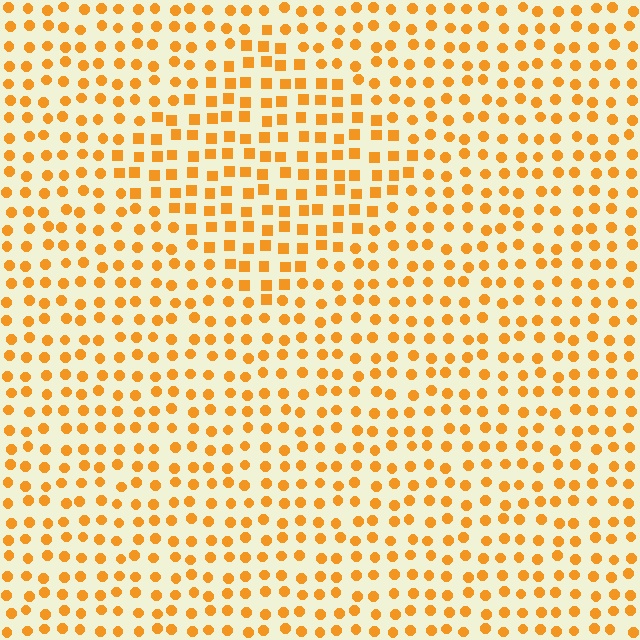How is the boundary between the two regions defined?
The boundary is defined by a change in element shape: squares inside vs. circles outside. All elements share the same color and spacing.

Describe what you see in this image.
The image is filled with small orange elements arranged in a uniform grid. A diamond-shaped region contains squares, while the surrounding area contains circles. The boundary is defined purely by the change in element shape.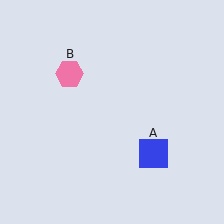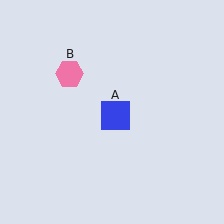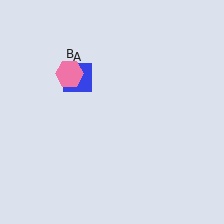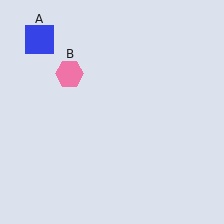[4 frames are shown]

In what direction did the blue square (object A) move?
The blue square (object A) moved up and to the left.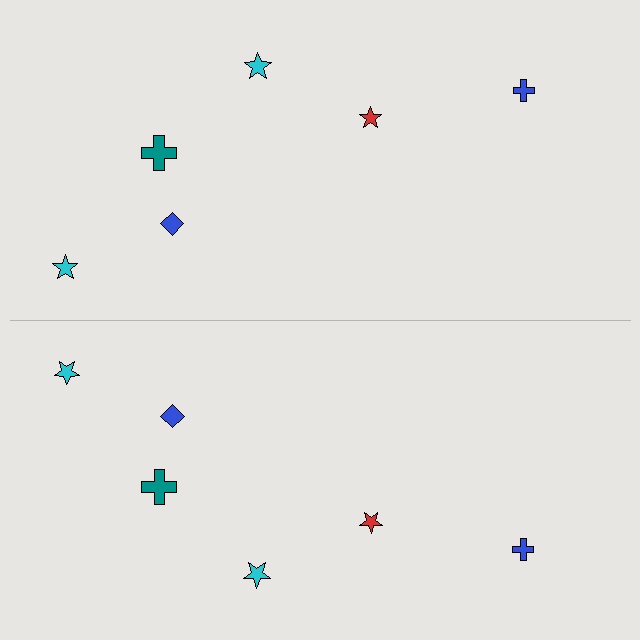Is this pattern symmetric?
Yes, this pattern has bilateral (reflection) symmetry.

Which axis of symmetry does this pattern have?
The pattern has a horizontal axis of symmetry running through the center of the image.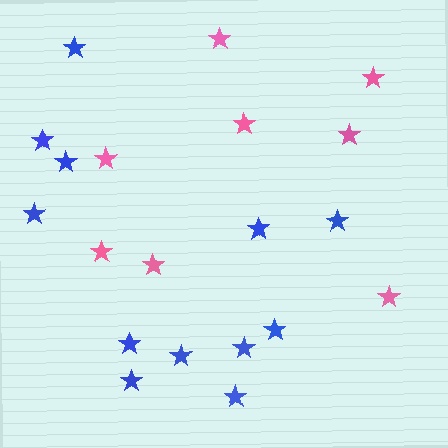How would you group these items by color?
There are 2 groups: one group of blue stars (12) and one group of pink stars (8).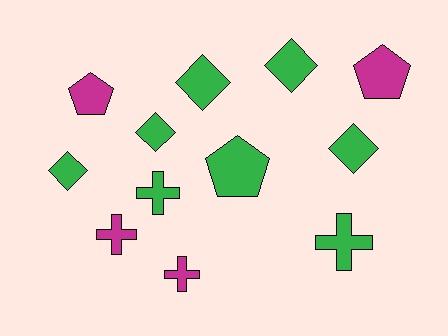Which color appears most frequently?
Green, with 8 objects.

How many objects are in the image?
There are 12 objects.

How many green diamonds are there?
There are 5 green diamonds.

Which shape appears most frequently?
Diamond, with 5 objects.